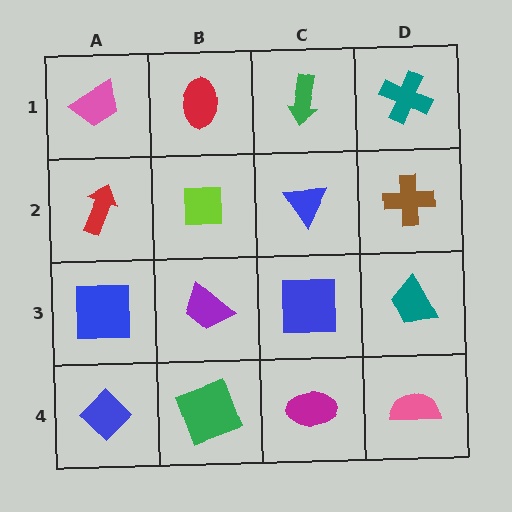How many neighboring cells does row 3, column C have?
4.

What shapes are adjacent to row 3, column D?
A brown cross (row 2, column D), a pink semicircle (row 4, column D), a blue square (row 3, column C).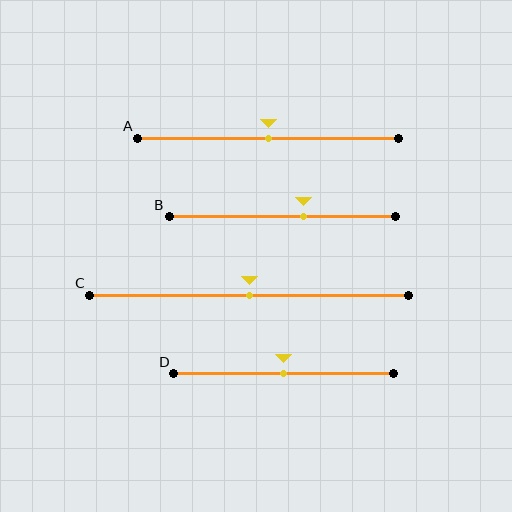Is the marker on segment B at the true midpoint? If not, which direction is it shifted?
No, the marker on segment B is shifted to the right by about 10% of the segment length.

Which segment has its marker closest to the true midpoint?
Segment A has its marker closest to the true midpoint.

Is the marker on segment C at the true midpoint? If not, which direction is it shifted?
Yes, the marker on segment C is at the true midpoint.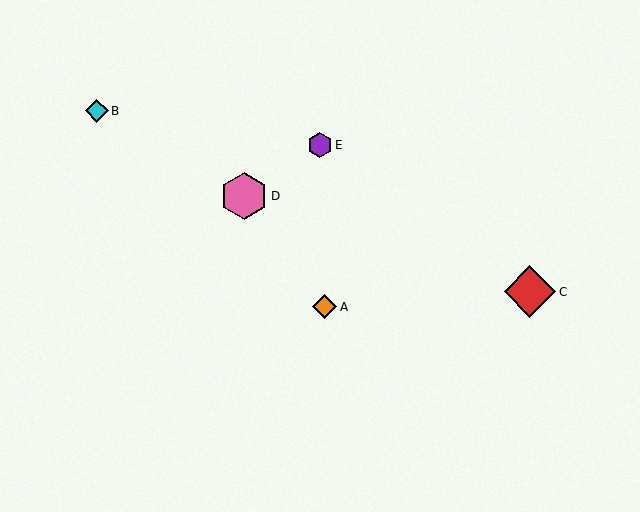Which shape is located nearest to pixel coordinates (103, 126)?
The cyan diamond (labeled B) at (97, 111) is nearest to that location.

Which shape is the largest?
The red diamond (labeled C) is the largest.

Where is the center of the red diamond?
The center of the red diamond is at (530, 292).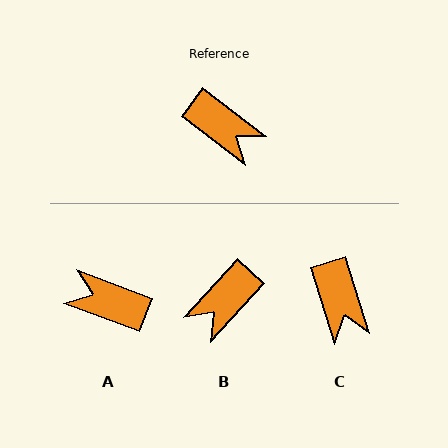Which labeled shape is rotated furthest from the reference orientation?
A, about 164 degrees away.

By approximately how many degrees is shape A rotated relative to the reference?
Approximately 164 degrees clockwise.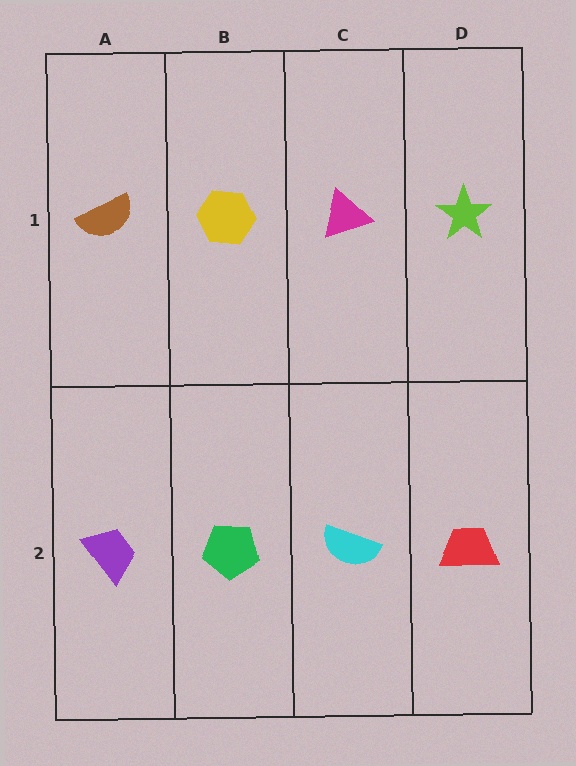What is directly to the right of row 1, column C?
A lime star.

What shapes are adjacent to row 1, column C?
A cyan semicircle (row 2, column C), a yellow hexagon (row 1, column B), a lime star (row 1, column D).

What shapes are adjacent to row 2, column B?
A yellow hexagon (row 1, column B), a purple trapezoid (row 2, column A), a cyan semicircle (row 2, column C).